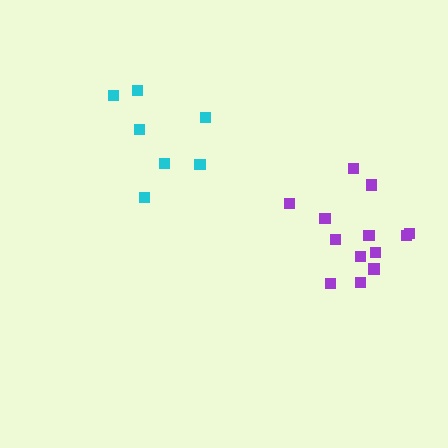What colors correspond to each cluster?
The clusters are colored: purple, cyan.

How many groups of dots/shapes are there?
There are 2 groups.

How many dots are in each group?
Group 1: 13 dots, Group 2: 7 dots (20 total).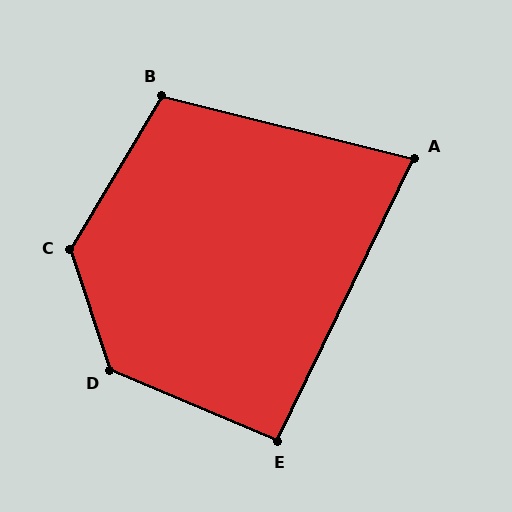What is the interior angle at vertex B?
Approximately 107 degrees (obtuse).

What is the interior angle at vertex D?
Approximately 131 degrees (obtuse).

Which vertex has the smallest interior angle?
A, at approximately 78 degrees.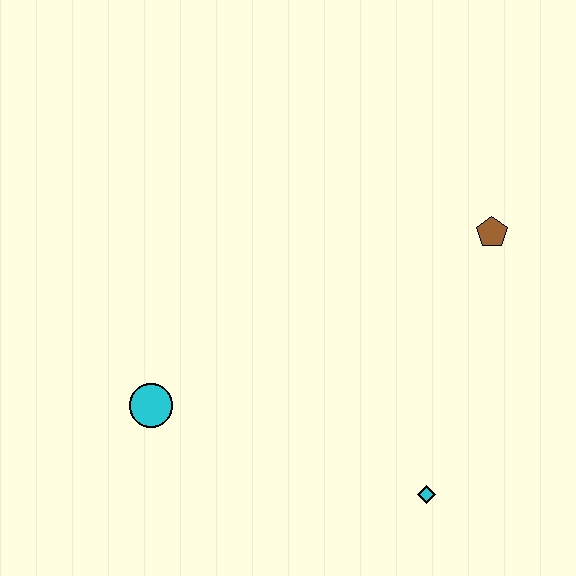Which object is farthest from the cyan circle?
The brown pentagon is farthest from the cyan circle.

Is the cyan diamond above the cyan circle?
No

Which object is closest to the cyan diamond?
The brown pentagon is closest to the cyan diamond.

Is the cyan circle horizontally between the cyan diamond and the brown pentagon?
No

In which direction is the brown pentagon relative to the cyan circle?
The brown pentagon is to the right of the cyan circle.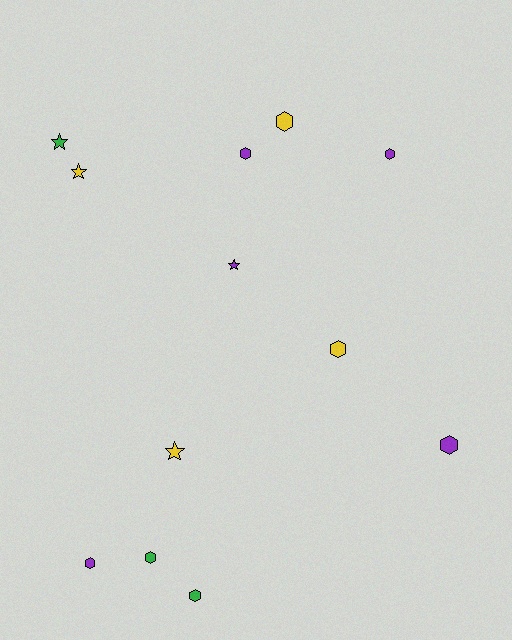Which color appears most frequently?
Purple, with 5 objects.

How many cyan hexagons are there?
There are no cyan hexagons.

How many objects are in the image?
There are 12 objects.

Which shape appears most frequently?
Hexagon, with 8 objects.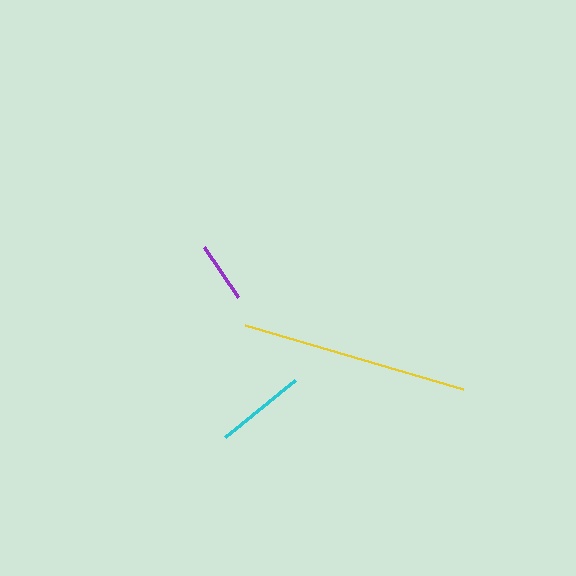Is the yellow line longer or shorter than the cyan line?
The yellow line is longer than the cyan line.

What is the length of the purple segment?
The purple segment is approximately 61 pixels long.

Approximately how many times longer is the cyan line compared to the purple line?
The cyan line is approximately 1.5 times the length of the purple line.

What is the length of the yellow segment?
The yellow segment is approximately 228 pixels long.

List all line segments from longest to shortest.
From longest to shortest: yellow, cyan, purple.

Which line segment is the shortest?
The purple line is the shortest at approximately 61 pixels.